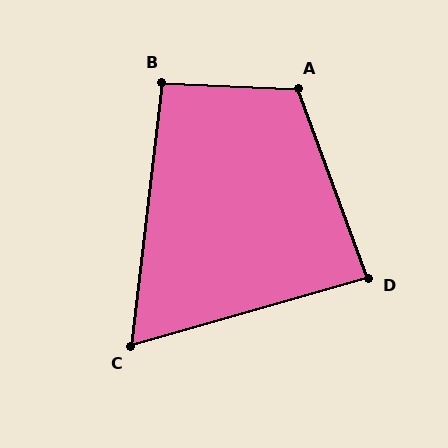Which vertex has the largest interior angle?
A, at approximately 113 degrees.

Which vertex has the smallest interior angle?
C, at approximately 67 degrees.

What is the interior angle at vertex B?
Approximately 94 degrees (approximately right).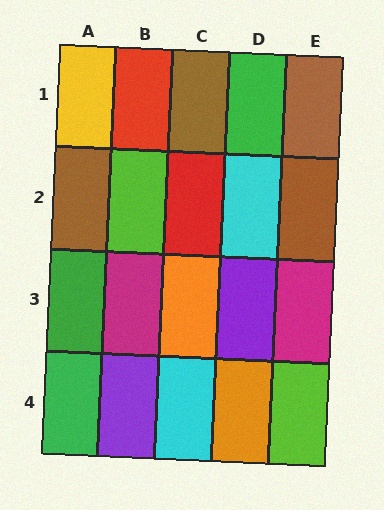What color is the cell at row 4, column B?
Purple.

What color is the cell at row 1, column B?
Red.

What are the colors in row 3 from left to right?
Green, magenta, orange, purple, magenta.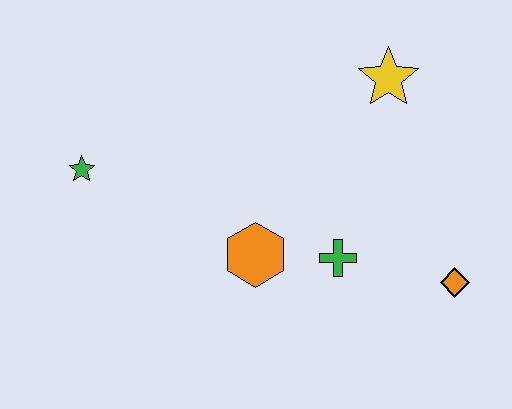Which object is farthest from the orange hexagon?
The yellow star is farthest from the orange hexagon.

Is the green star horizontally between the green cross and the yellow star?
No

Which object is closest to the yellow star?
The green cross is closest to the yellow star.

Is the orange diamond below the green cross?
Yes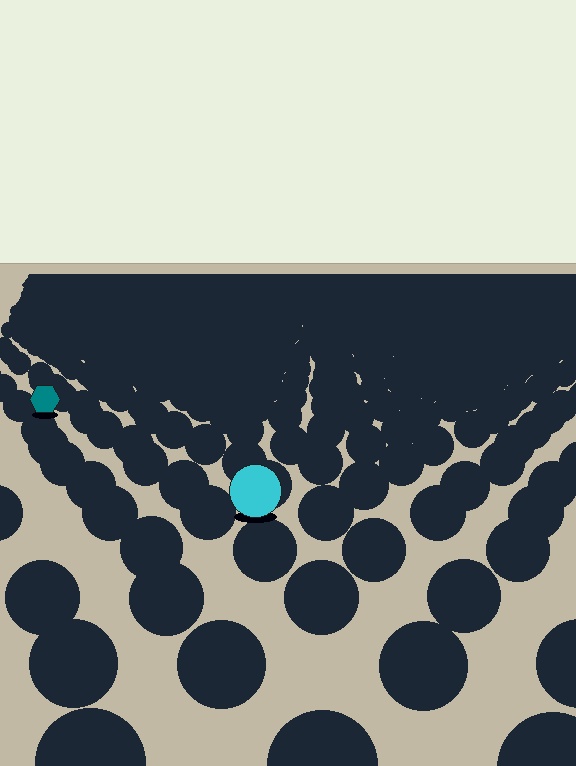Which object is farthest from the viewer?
The teal hexagon is farthest from the viewer. It appears smaller and the ground texture around it is denser.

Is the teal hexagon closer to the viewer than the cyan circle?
No. The cyan circle is closer — you can tell from the texture gradient: the ground texture is coarser near it.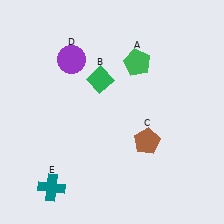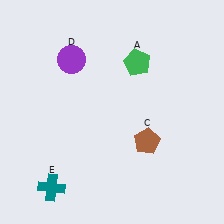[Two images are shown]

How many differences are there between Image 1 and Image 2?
There is 1 difference between the two images.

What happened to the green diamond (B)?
The green diamond (B) was removed in Image 2. It was in the top-left area of Image 1.